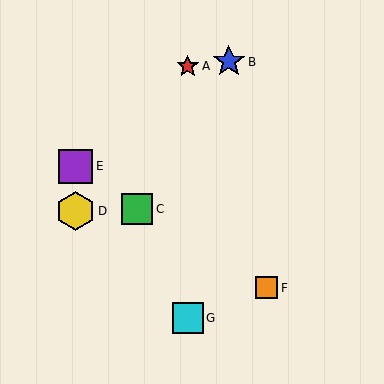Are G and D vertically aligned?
No, G is at x≈188 and D is at x≈76.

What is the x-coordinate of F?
Object F is at x≈267.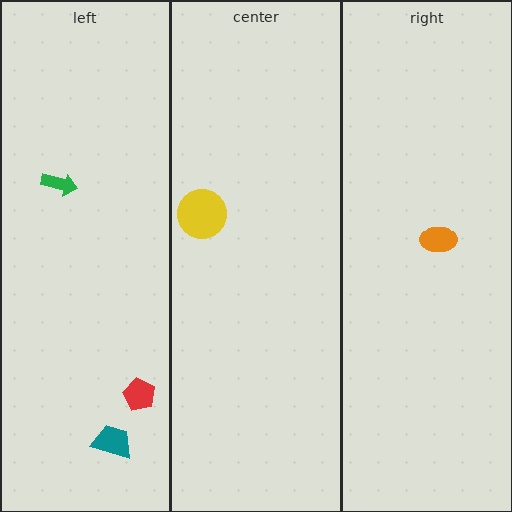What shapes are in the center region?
The yellow circle.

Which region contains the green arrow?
The left region.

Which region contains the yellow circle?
The center region.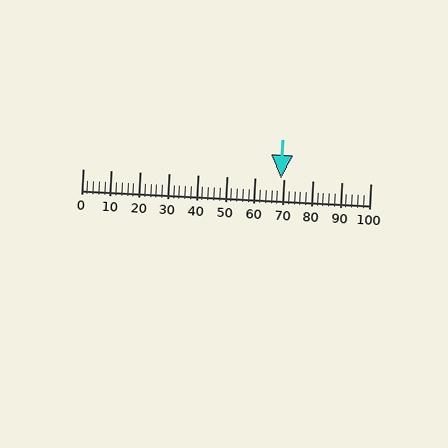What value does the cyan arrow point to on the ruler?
The cyan arrow points to approximately 69.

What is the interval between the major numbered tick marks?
The major tick marks are spaced 10 units apart.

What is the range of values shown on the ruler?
The ruler shows values from 0 to 100.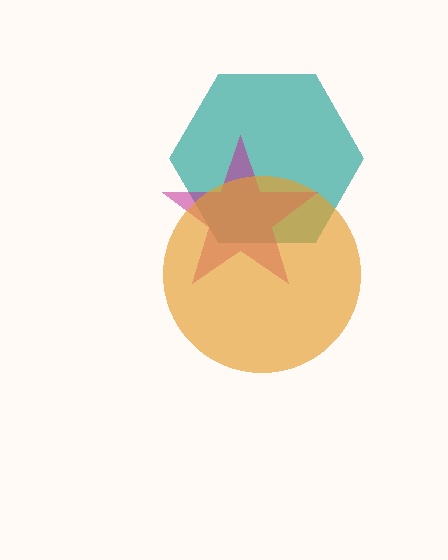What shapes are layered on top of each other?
The layered shapes are: a teal hexagon, a magenta star, an orange circle.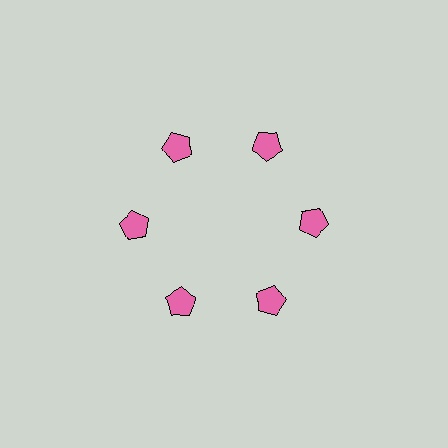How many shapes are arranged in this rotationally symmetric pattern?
There are 6 shapes, arranged in 6 groups of 1.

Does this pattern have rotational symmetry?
Yes, this pattern has 6-fold rotational symmetry. It looks the same after rotating 60 degrees around the center.